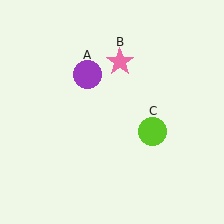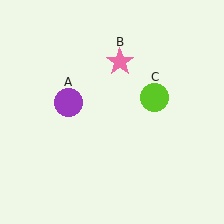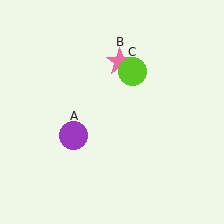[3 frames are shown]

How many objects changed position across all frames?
2 objects changed position: purple circle (object A), lime circle (object C).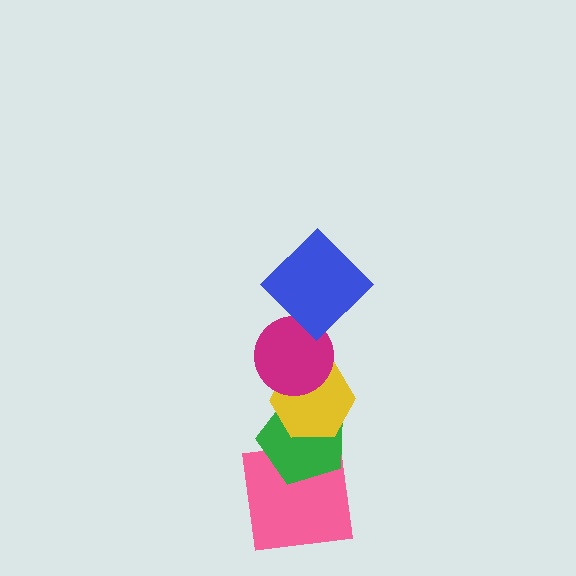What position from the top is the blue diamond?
The blue diamond is 1st from the top.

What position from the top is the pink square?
The pink square is 5th from the top.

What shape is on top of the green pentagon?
The yellow hexagon is on top of the green pentagon.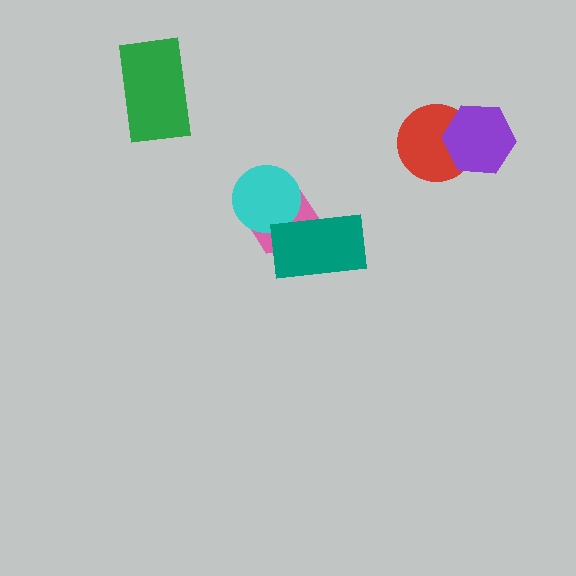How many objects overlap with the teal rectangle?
2 objects overlap with the teal rectangle.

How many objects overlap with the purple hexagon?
1 object overlaps with the purple hexagon.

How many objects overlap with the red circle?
1 object overlaps with the red circle.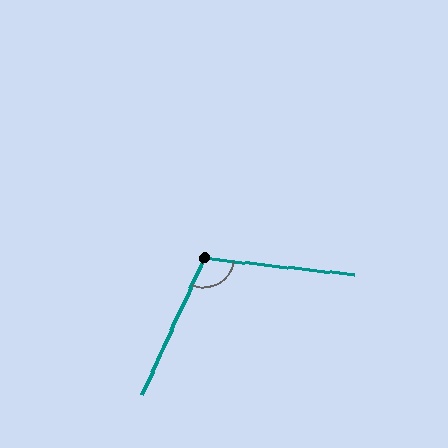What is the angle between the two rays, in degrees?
Approximately 108 degrees.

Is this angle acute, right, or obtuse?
It is obtuse.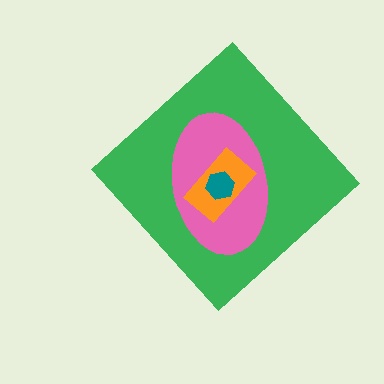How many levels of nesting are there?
4.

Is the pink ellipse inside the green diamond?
Yes.